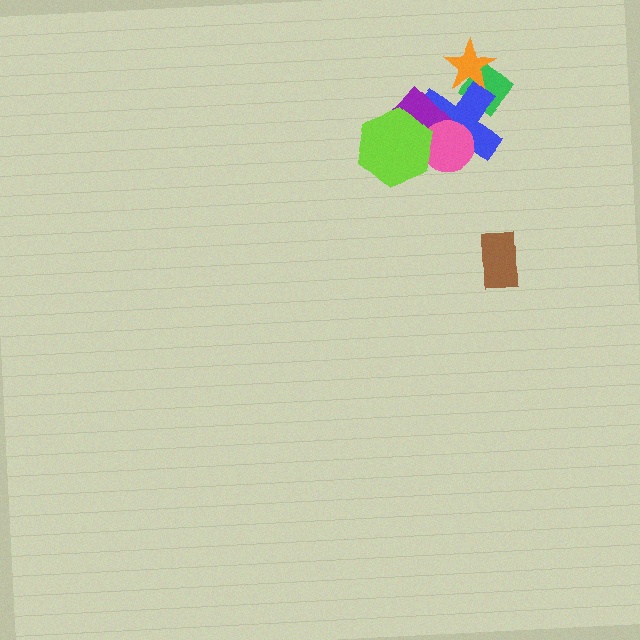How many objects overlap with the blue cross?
5 objects overlap with the blue cross.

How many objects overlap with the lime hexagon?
3 objects overlap with the lime hexagon.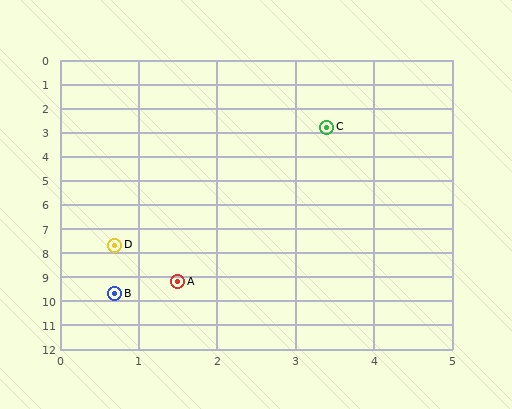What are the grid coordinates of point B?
Point B is at approximately (0.7, 9.7).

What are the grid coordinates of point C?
Point C is at approximately (3.4, 2.8).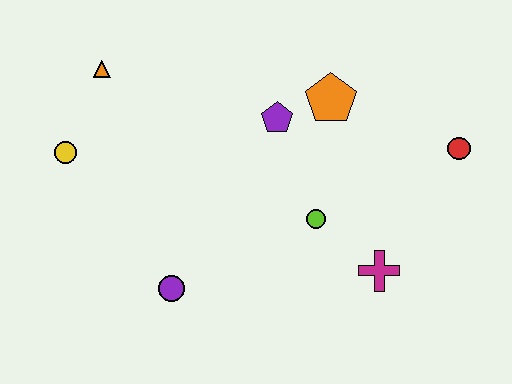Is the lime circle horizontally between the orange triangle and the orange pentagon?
Yes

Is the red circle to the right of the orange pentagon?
Yes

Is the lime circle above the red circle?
No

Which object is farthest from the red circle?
The yellow circle is farthest from the red circle.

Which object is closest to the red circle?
The orange pentagon is closest to the red circle.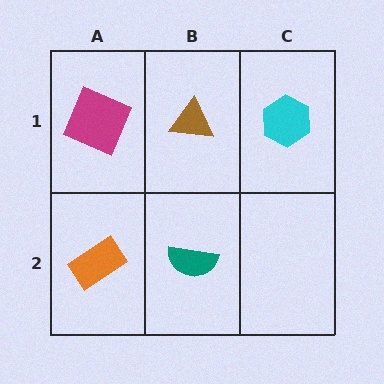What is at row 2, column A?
An orange rectangle.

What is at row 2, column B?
A teal semicircle.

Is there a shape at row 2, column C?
No, that cell is empty.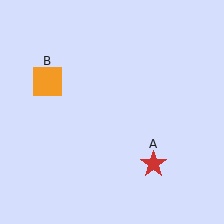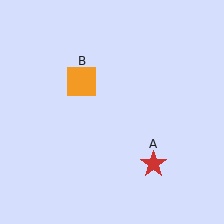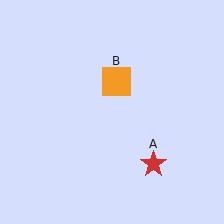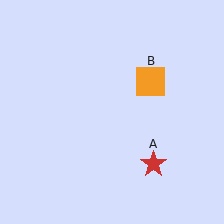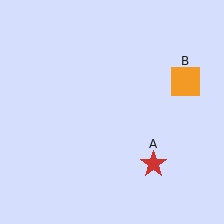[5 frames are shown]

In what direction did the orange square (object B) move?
The orange square (object B) moved right.